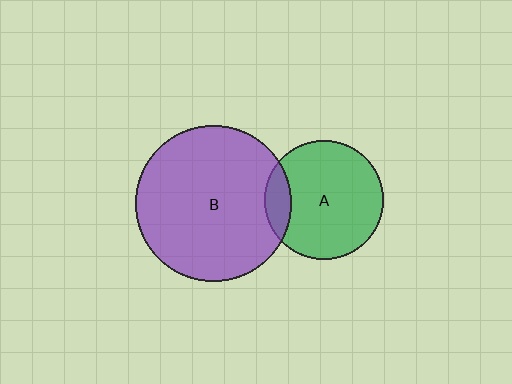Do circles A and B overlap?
Yes.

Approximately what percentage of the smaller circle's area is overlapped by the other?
Approximately 15%.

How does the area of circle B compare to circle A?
Approximately 1.7 times.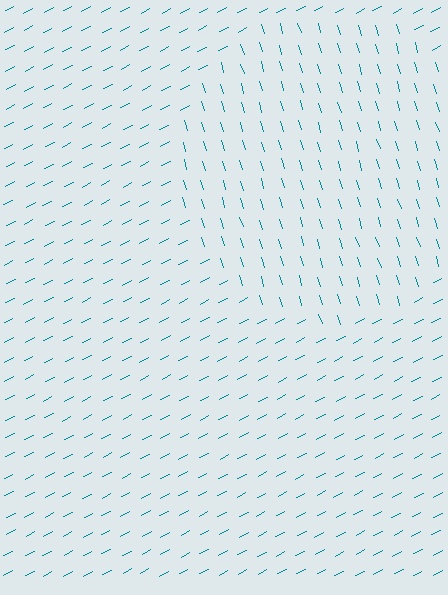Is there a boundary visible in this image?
Yes, there is a texture boundary formed by a change in line orientation.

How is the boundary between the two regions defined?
The boundary is defined purely by a change in line orientation (approximately 80 degrees difference). All lines are the same color and thickness.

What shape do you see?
I see a circle.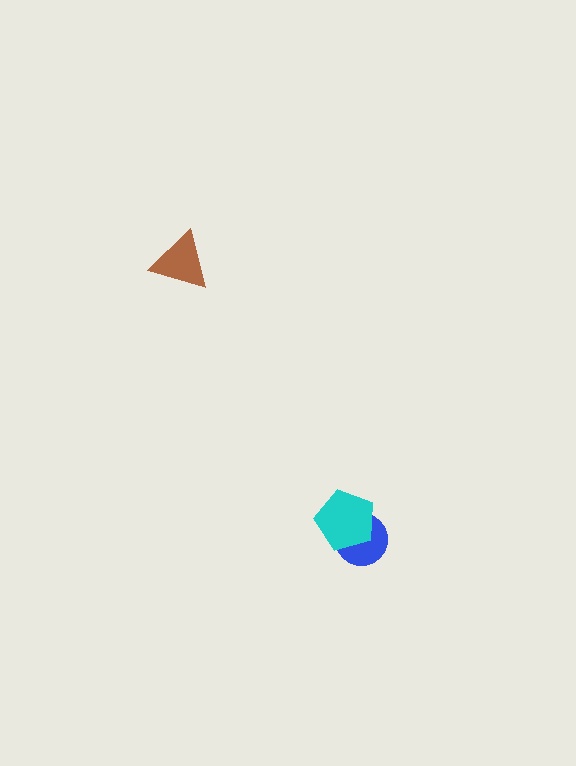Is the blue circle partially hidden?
Yes, it is partially covered by another shape.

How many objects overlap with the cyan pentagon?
1 object overlaps with the cyan pentagon.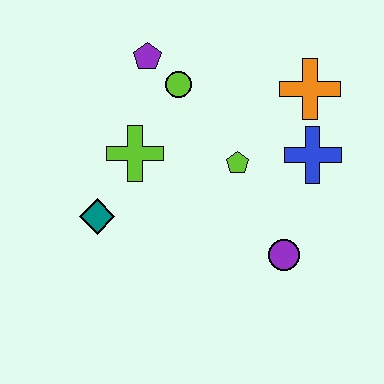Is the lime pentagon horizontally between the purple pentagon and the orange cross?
Yes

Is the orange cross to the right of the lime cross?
Yes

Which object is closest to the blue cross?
The orange cross is closest to the blue cross.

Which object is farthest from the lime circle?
The purple circle is farthest from the lime circle.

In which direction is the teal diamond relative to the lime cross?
The teal diamond is below the lime cross.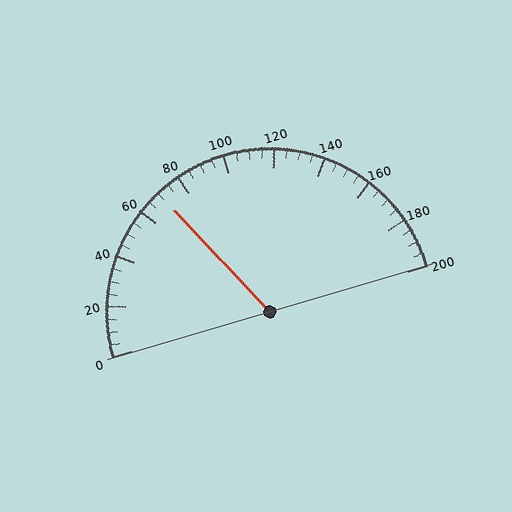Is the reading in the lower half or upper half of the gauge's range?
The reading is in the lower half of the range (0 to 200).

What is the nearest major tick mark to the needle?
The nearest major tick mark is 80.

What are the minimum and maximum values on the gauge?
The gauge ranges from 0 to 200.